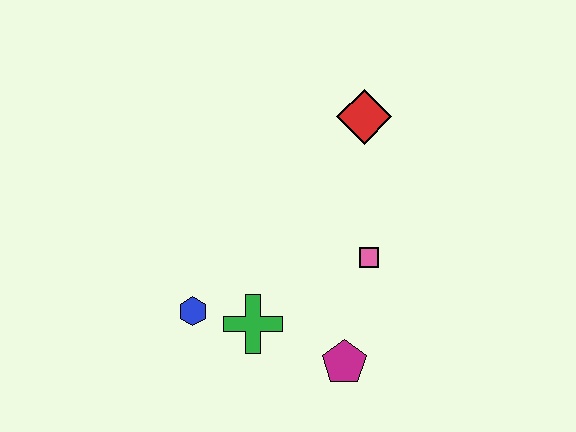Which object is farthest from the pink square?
The blue hexagon is farthest from the pink square.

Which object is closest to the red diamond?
The pink square is closest to the red diamond.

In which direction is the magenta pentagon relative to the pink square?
The magenta pentagon is below the pink square.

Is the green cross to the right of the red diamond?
No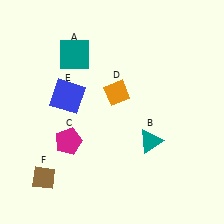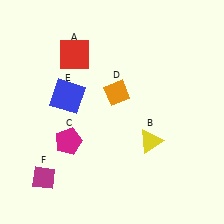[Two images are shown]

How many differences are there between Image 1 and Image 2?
There are 3 differences between the two images.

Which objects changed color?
A changed from teal to red. B changed from teal to yellow. F changed from brown to magenta.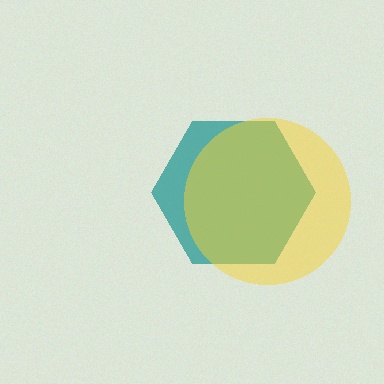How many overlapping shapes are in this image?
There are 2 overlapping shapes in the image.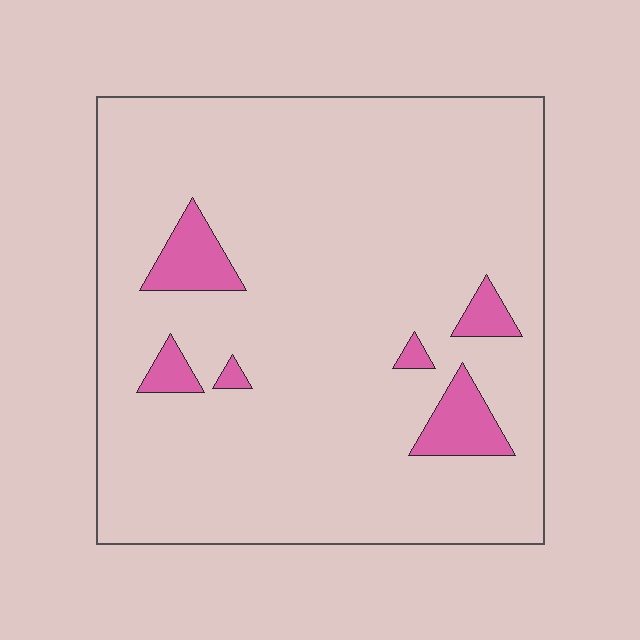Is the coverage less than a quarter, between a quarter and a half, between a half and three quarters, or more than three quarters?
Less than a quarter.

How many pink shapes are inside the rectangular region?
6.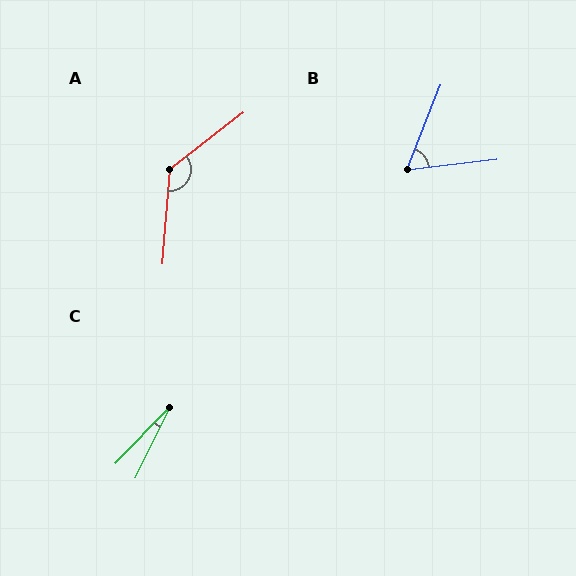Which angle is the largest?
A, at approximately 132 degrees.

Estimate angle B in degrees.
Approximately 62 degrees.